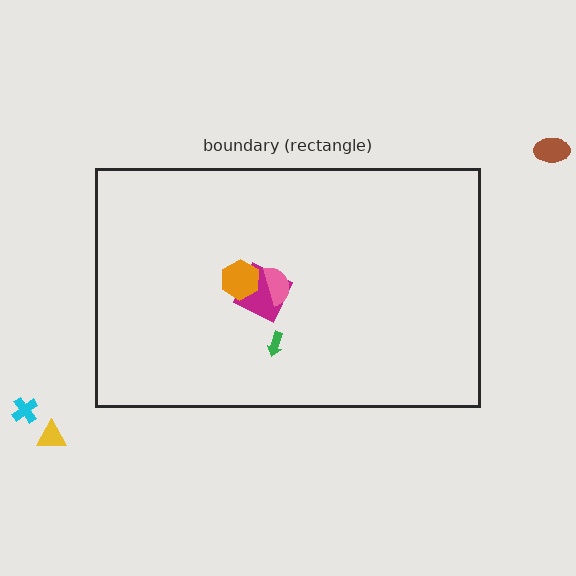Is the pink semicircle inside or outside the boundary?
Inside.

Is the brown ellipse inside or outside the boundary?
Outside.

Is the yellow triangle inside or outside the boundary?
Outside.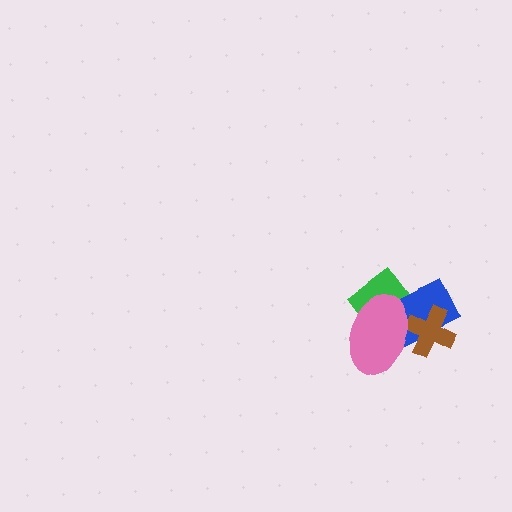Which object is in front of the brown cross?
The pink ellipse is in front of the brown cross.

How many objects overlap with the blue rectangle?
3 objects overlap with the blue rectangle.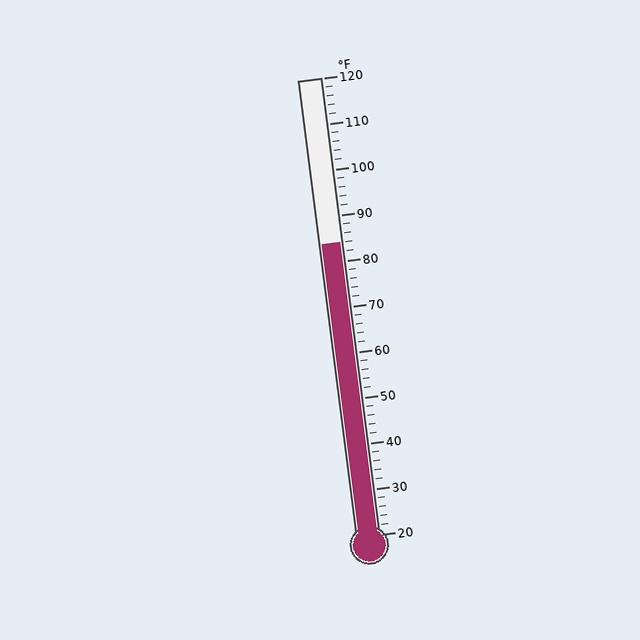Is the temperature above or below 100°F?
The temperature is below 100°F.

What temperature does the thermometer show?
The thermometer shows approximately 84°F.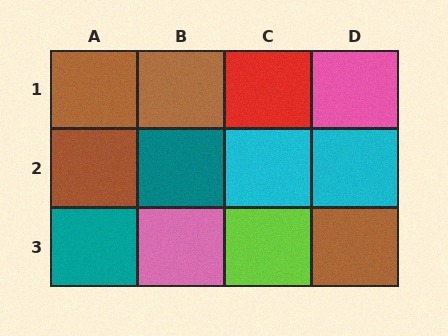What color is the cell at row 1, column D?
Pink.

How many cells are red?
1 cell is red.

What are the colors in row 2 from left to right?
Brown, teal, cyan, cyan.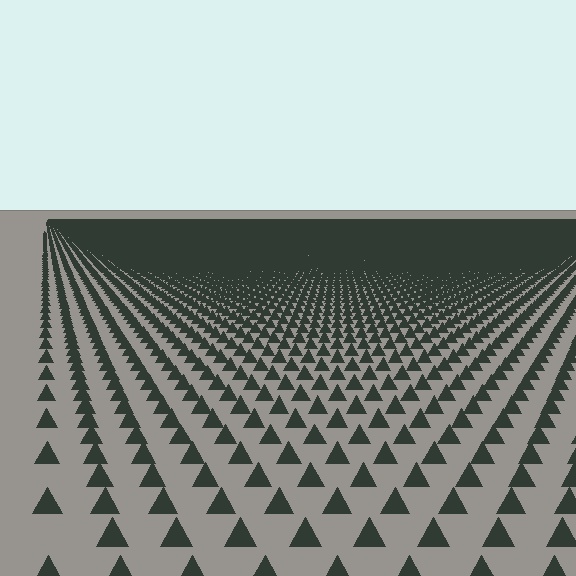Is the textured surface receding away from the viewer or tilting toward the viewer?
The surface is receding away from the viewer. Texture elements get smaller and denser toward the top.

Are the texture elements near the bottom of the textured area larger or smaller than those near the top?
Larger. Near the bottom, elements are closer to the viewer and appear at a bigger on-screen size.